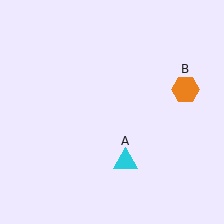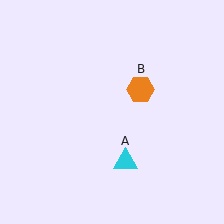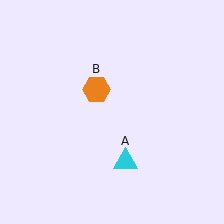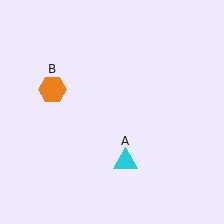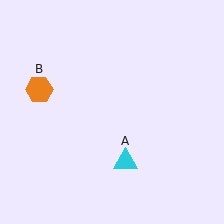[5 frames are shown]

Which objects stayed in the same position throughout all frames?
Cyan triangle (object A) remained stationary.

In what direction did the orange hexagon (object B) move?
The orange hexagon (object B) moved left.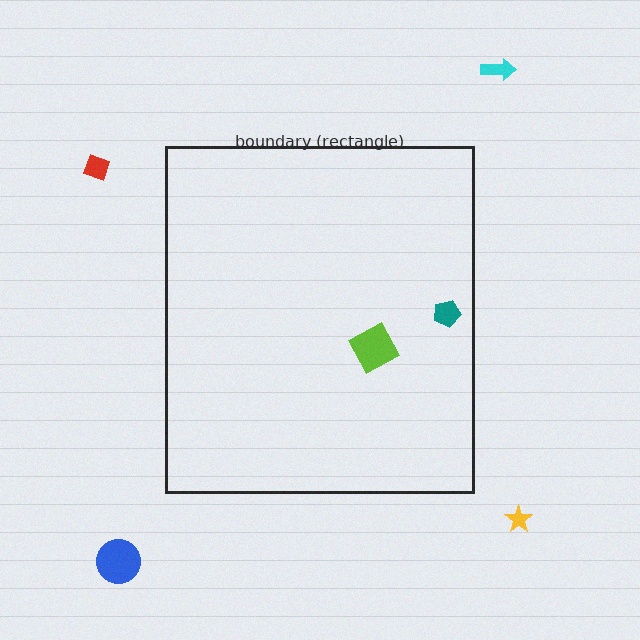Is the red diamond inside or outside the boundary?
Outside.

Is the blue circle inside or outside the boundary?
Outside.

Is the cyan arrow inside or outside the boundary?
Outside.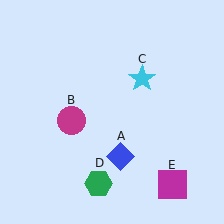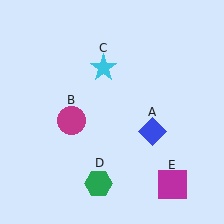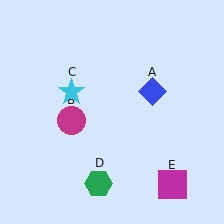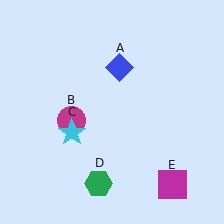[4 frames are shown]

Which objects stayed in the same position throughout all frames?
Magenta circle (object B) and green hexagon (object D) and magenta square (object E) remained stationary.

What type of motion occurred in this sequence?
The blue diamond (object A), cyan star (object C) rotated counterclockwise around the center of the scene.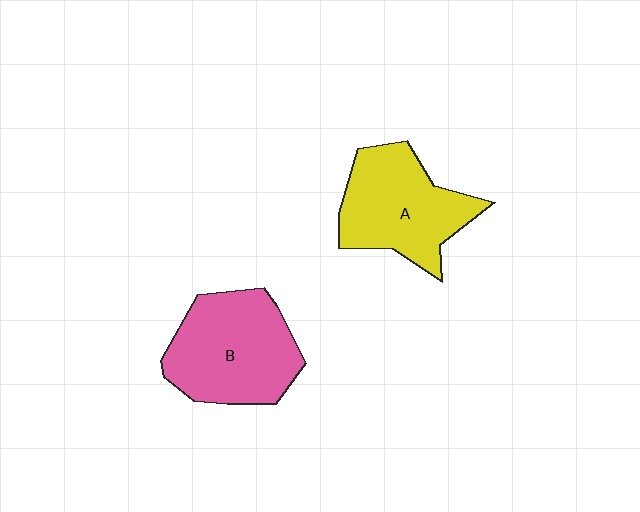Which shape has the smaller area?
Shape A (yellow).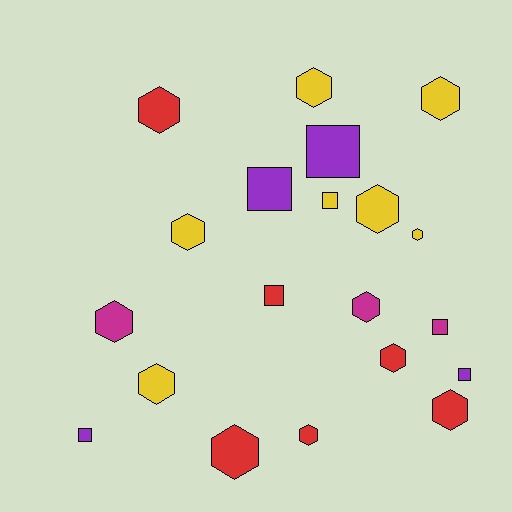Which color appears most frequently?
Yellow, with 7 objects.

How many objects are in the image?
There are 20 objects.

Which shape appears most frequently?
Hexagon, with 13 objects.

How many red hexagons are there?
There are 5 red hexagons.